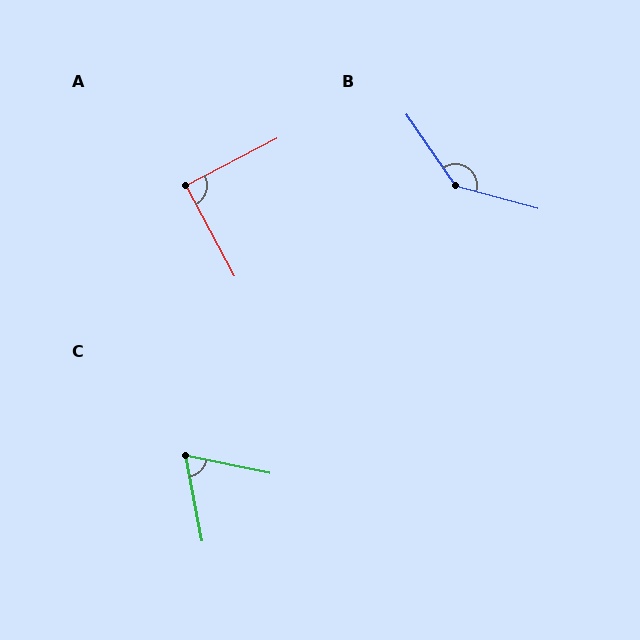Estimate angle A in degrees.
Approximately 89 degrees.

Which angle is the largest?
B, at approximately 140 degrees.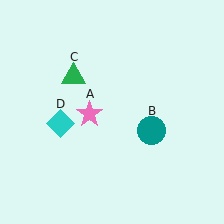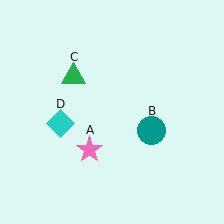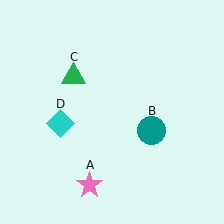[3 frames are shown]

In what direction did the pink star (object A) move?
The pink star (object A) moved down.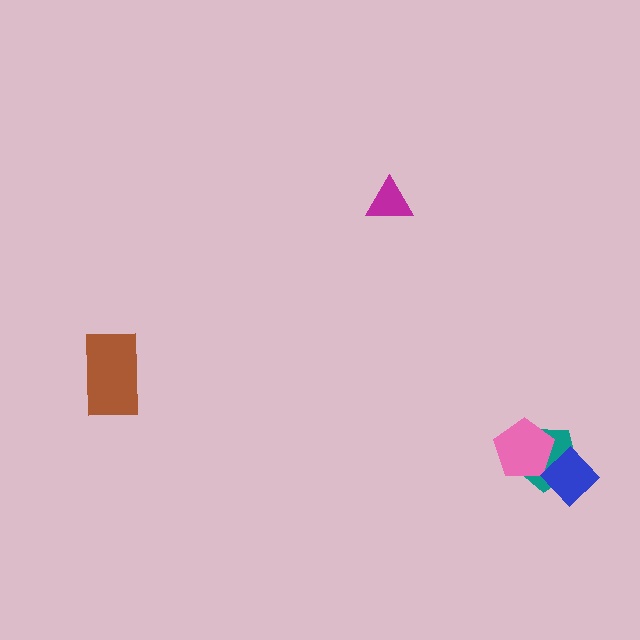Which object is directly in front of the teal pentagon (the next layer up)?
The pink pentagon is directly in front of the teal pentagon.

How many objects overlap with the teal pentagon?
2 objects overlap with the teal pentagon.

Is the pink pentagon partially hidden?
Yes, it is partially covered by another shape.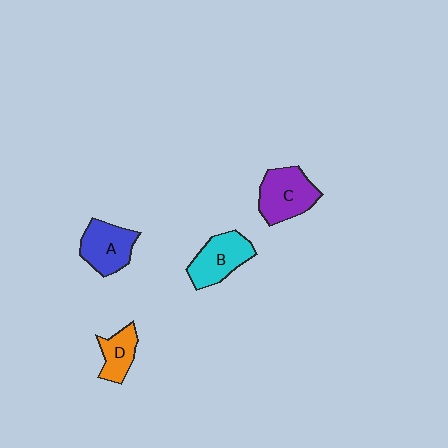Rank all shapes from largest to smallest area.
From largest to smallest: C (purple), B (cyan), A (blue), D (orange).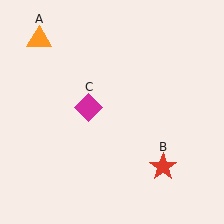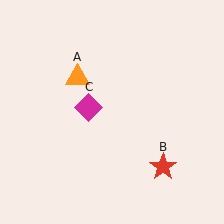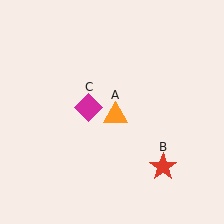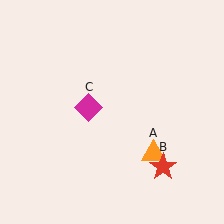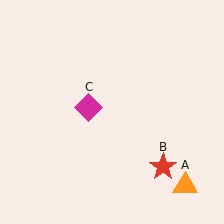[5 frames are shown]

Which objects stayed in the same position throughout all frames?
Red star (object B) and magenta diamond (object C) remained stationary.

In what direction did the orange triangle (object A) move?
The orange triangle (object A) moved down and to the right.